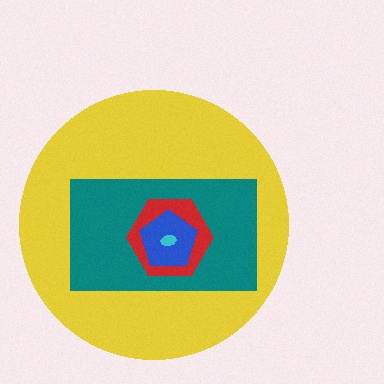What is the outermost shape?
The yellow circle.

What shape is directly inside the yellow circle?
The teal rectangle.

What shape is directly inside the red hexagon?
The blue pentagon.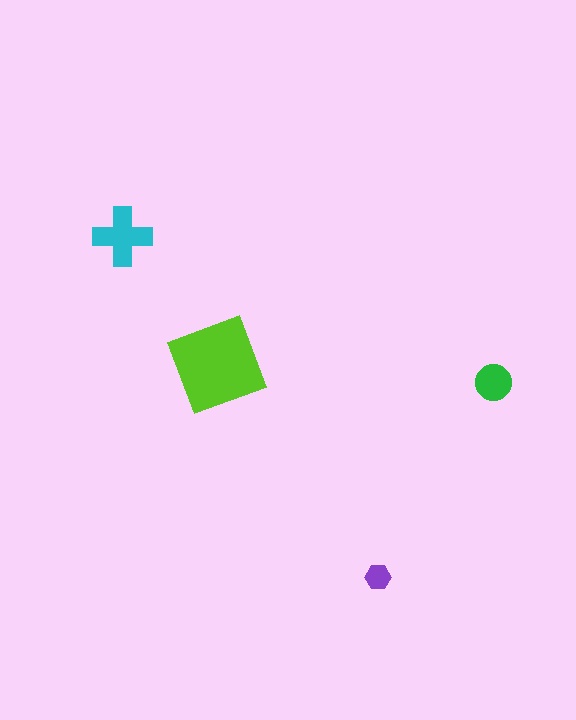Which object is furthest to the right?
The green circle is rightmost.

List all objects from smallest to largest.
The purple hexagon, the green circle, the cyan cross, the lime square.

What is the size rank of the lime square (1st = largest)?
1st.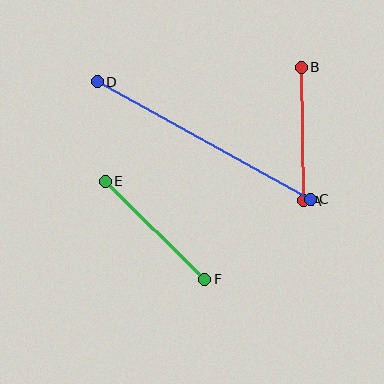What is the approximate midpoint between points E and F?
The midpoint is at approximately (155, 230) pixels.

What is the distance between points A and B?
The distance is approximately 134 pixels.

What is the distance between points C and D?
The distance is approximately 243 pixels.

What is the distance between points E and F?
The distance is approximately 139 pixels.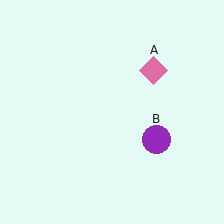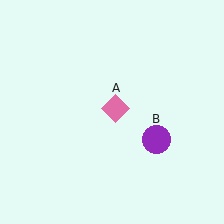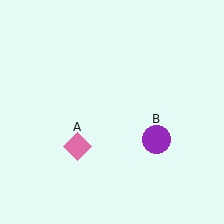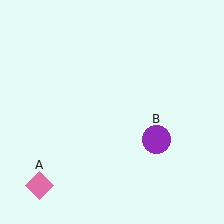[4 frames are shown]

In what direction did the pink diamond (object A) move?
The pink diamond (object A) moved down and to the left.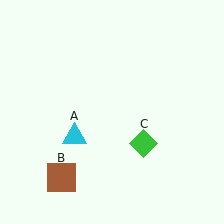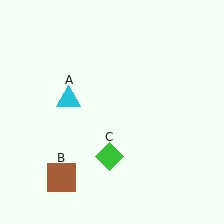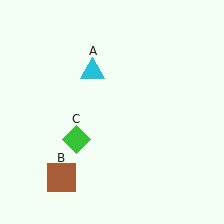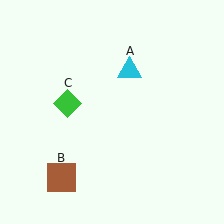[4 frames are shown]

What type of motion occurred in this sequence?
The cyan triangle (object A), green diamond (object C) rotated clockwise around the center of the scene.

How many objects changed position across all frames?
2 objects changed position: cyan triangle (object A), green diamond (object C).